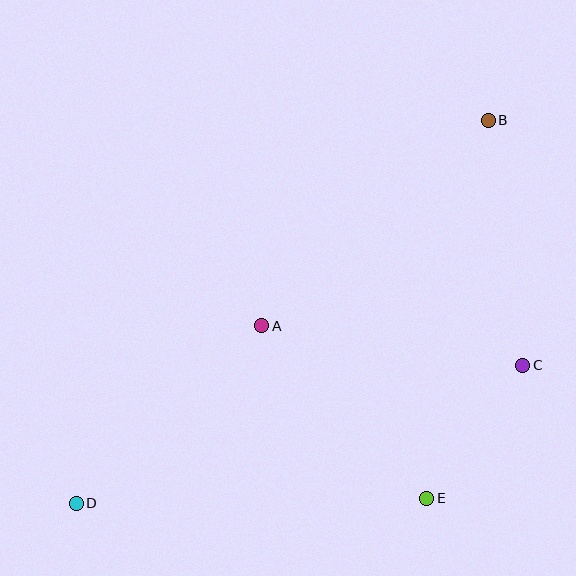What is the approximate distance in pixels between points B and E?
The distance between B and E is approximately 383 pixels.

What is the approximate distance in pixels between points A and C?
The distance between A and C is approximately 264 pixels.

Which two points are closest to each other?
Points C and E are closest to each other.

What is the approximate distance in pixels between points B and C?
The distance between B and C is approximately 247 pixels.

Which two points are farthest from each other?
Points B and D are farthest from each other.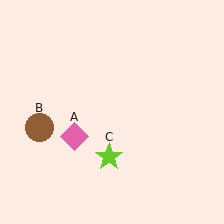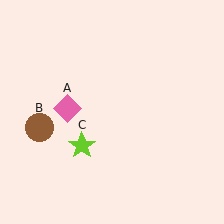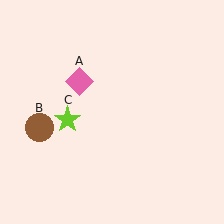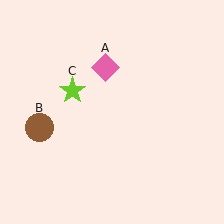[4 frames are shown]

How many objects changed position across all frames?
2 objects changed position: pink diamond (object A), lime star (object C).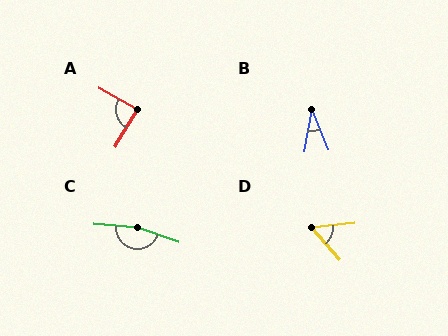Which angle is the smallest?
B, at approximately 33 degrees.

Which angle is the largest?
C, at approximately 165 degrees.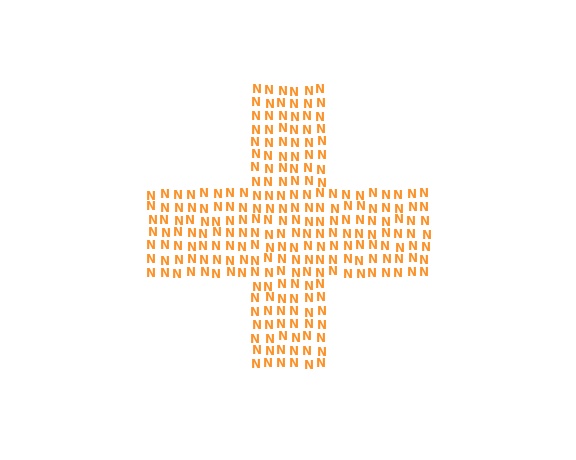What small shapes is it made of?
It is made of small letter N's.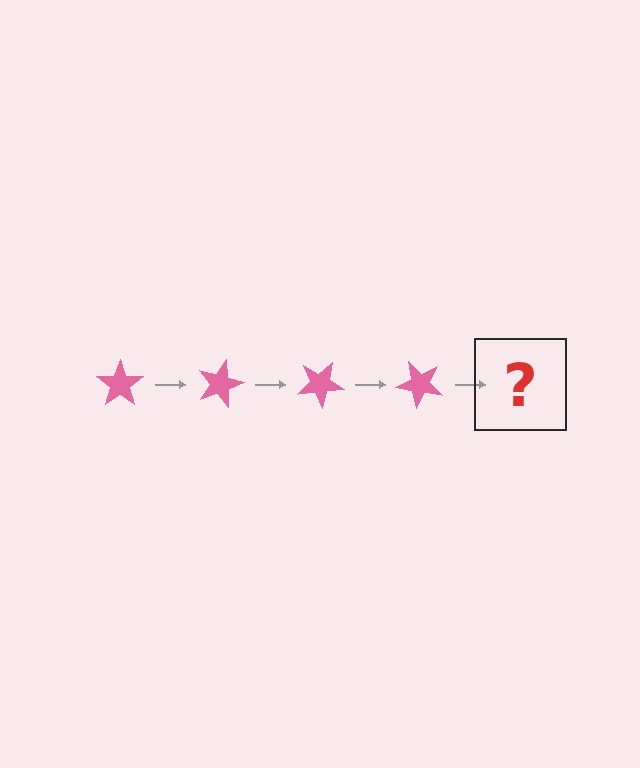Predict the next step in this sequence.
The next step is a pink star rotated 60 degrees.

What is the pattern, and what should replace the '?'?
The pattern is that the star rotates 15 degrees each step. The '?' should be a pink star rotated 60 degrees.